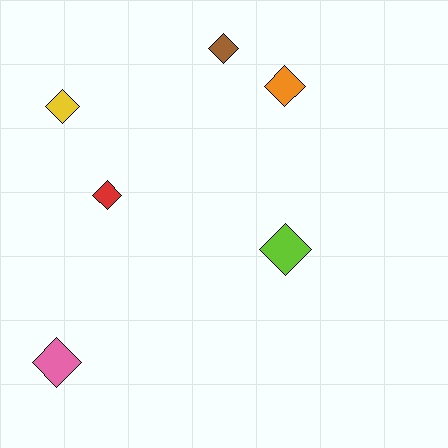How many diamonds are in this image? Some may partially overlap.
There are 6 diamonds.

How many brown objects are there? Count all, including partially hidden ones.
There is 1 brown object.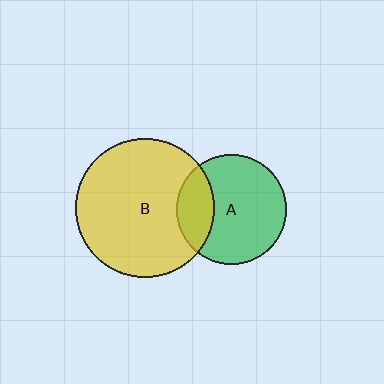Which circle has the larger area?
Circle B (yellow).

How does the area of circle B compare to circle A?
Approximately 1.6 times.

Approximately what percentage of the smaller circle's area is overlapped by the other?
Approximately 25%.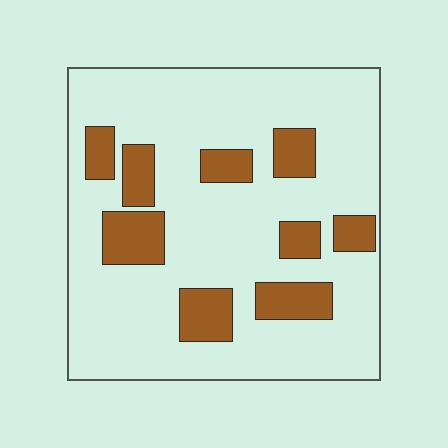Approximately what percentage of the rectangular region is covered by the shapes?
Approximately 20%.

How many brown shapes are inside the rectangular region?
9.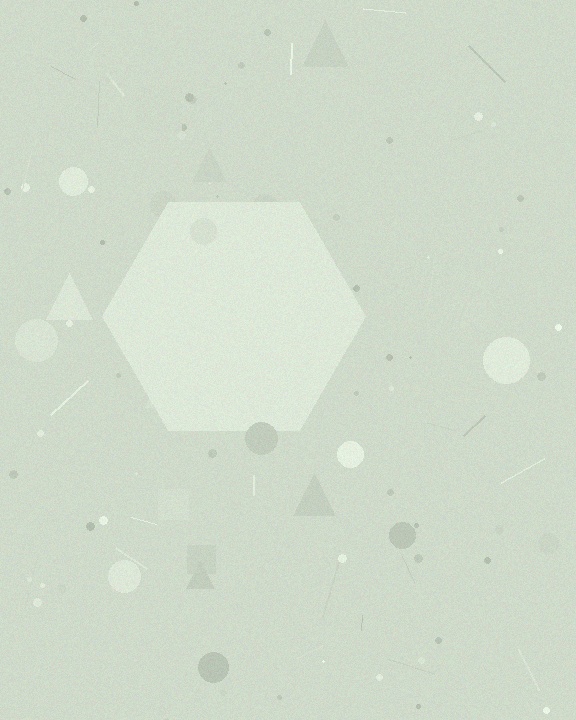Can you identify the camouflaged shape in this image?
The camouflaged shape is a hexagon.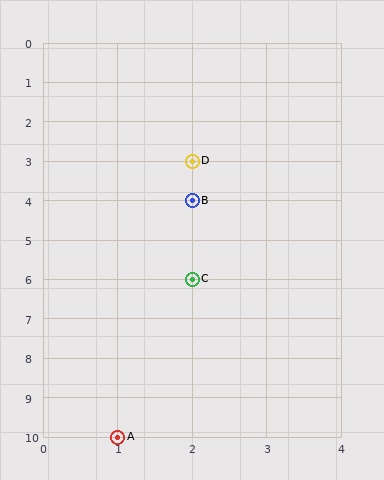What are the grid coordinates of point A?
Point A is at grid coordinates (1, 10).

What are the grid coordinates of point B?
Point B is at grid coordinates (2, 4).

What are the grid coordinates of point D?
Point D is at grid coordinates (2, 3).